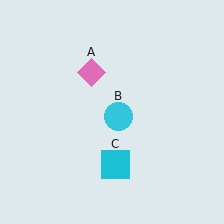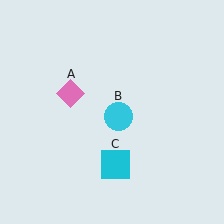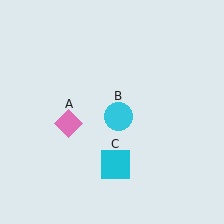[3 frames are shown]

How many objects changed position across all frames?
1 object changed position: pink diamond (object A).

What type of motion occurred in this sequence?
The pink diamond (object A) rotated counterclockwise around the center of the scene.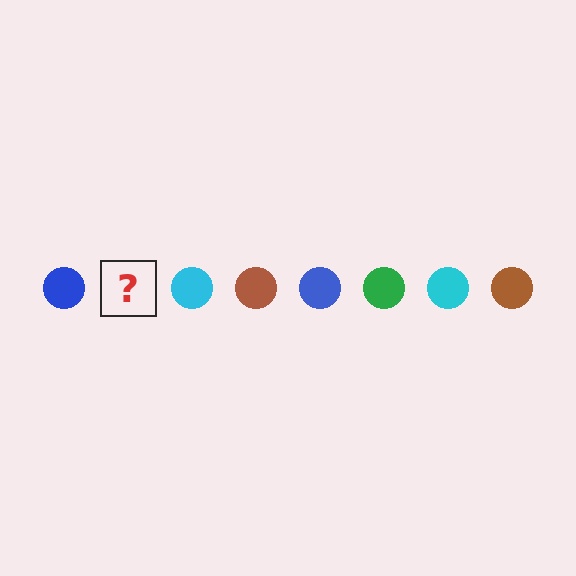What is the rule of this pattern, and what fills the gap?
The rule is that the pattern cycles through blue, green, cyan, brown circles. The gap should be filled with a green circle.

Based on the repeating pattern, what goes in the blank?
The blank should be a green circle.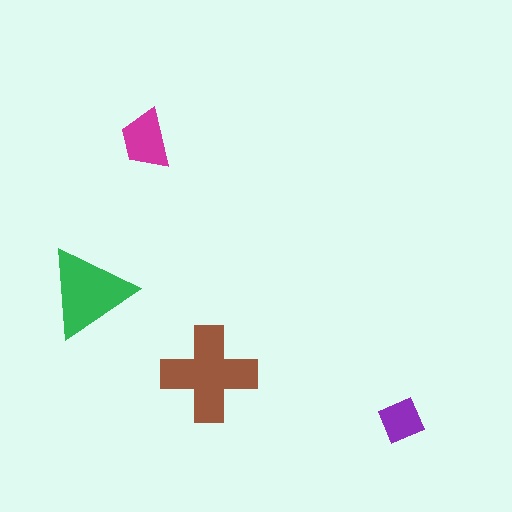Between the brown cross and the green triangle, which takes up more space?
The brown cross.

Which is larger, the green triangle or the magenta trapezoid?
The green triangle.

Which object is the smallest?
The purple diamond.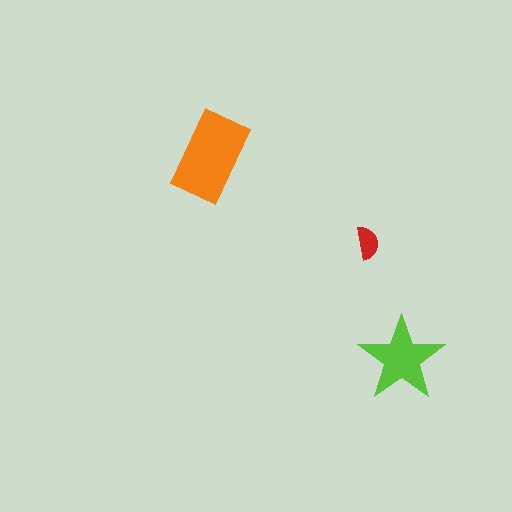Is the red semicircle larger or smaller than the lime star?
Smaller.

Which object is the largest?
The orange rectangle.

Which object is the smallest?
The red semicircle.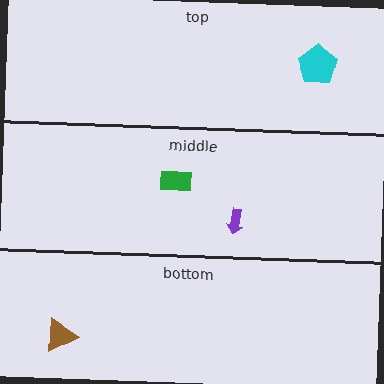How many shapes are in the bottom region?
1.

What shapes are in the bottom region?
The brown triangle.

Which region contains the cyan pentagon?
The top region.